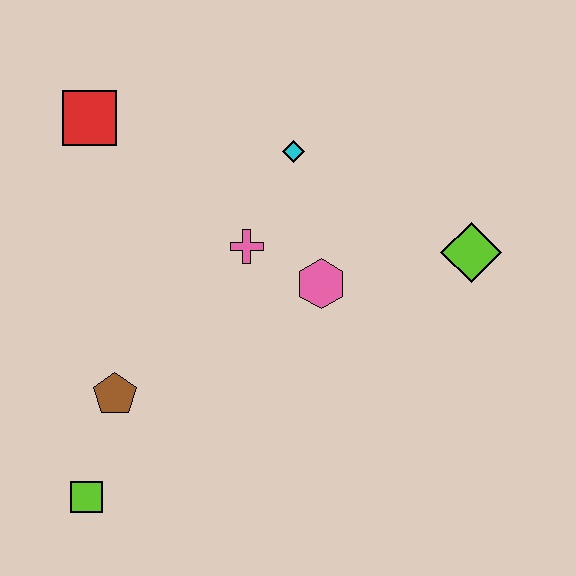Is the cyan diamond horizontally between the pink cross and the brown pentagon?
No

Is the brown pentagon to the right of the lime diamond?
No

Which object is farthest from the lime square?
The lime diamond is farthest from the lime square.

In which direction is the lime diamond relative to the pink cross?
The lime diamond is to the right of the pink cross.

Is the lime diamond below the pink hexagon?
No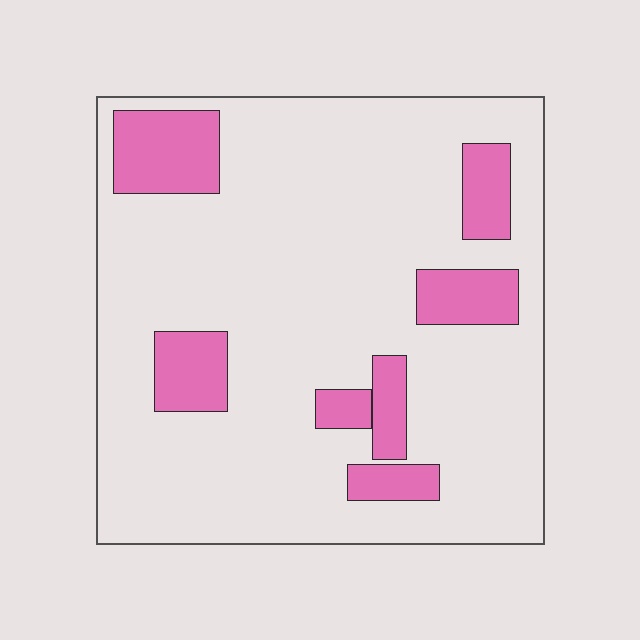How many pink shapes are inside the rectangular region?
7.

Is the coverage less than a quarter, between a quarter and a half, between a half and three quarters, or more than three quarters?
Less than a quarter.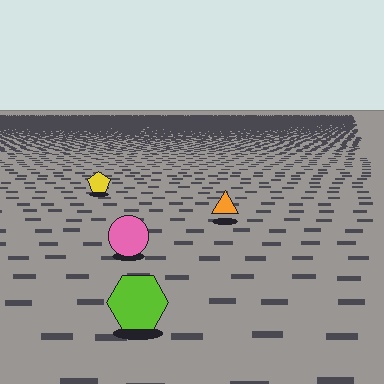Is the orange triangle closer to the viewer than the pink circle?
No. The pink circle is closer — you can tell from the texture gradient: the ground texture is coarser near it.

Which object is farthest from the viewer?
The yellow pentagon is farthest from the viewer. It appears smaller and the ground texture around it is denser.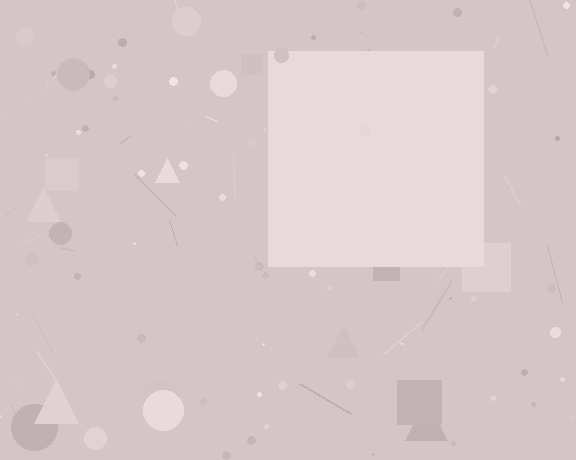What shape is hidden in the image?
A square is hidden in the image.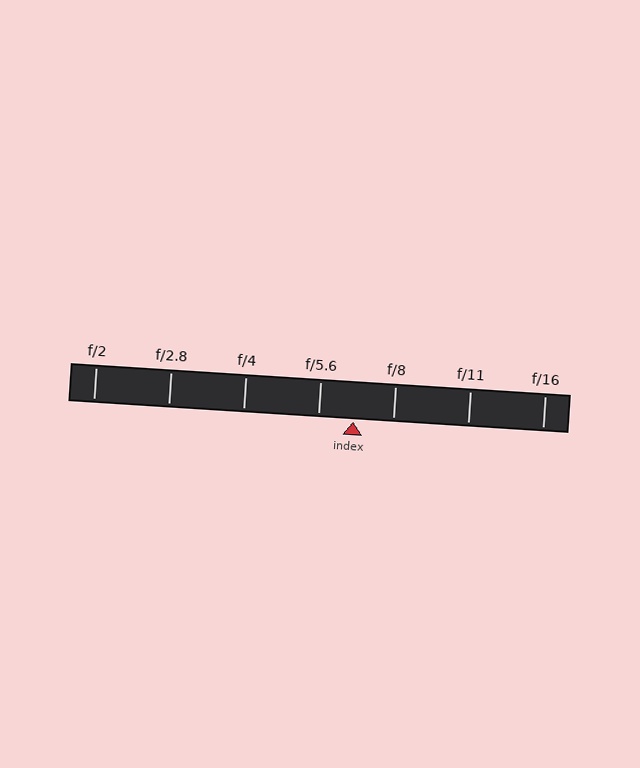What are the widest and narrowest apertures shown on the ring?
The widest aperture shown is f/2 and the narrowest is f/16.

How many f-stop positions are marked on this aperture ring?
There are 7 f-stop positions marked.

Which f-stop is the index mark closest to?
The index mark is closest to f/5.6.